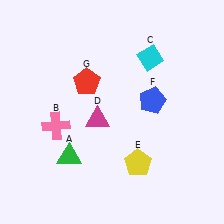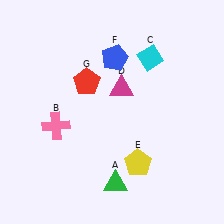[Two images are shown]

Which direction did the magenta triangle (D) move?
The magenta triangle (D) moved up.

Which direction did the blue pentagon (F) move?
The blue pentagon (F) moved up.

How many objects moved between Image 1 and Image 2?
3 objects moved between the two images.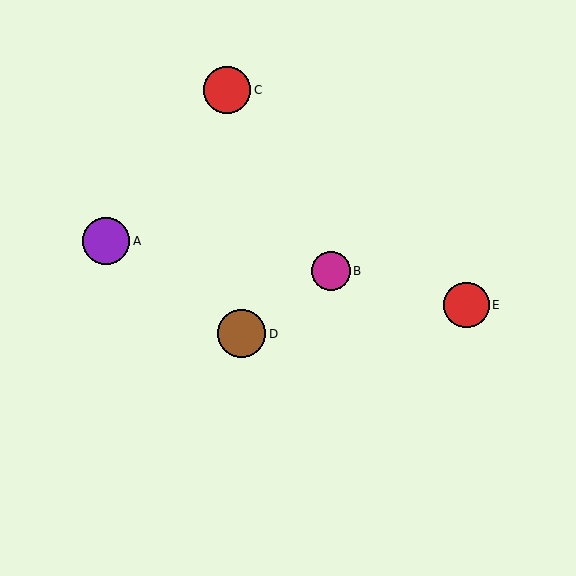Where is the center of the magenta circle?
The center of the magenta circle is at (331, 271).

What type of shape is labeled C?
Shape C is a red circle.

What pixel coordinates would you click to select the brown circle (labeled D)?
Click at (241, 334) to select the brown circle D.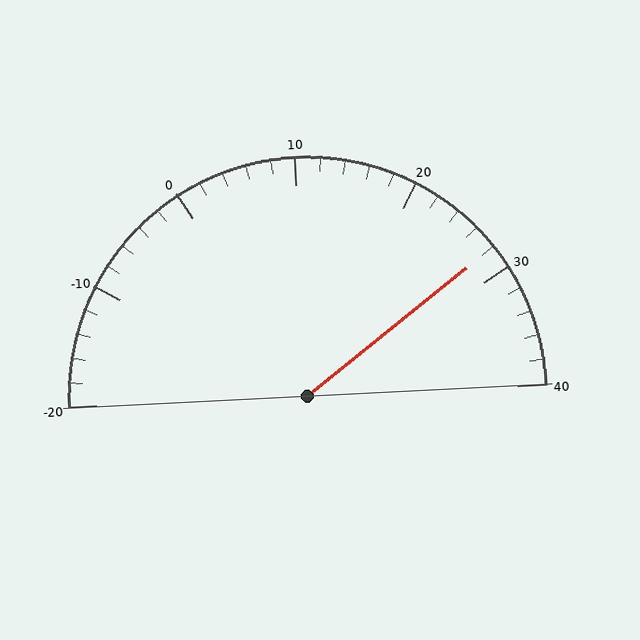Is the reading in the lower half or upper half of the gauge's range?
The reading is in the upper half of the range (-20 to 40).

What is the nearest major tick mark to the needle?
The nearest major tick mark is 30.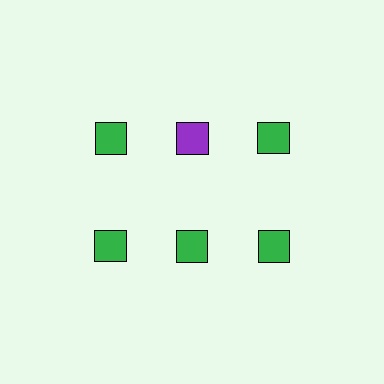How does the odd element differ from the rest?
It has a different color: purple instead of green.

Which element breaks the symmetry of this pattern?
The purple square in the top row, second from left column breaks the symmetry. All other shapes are green squares.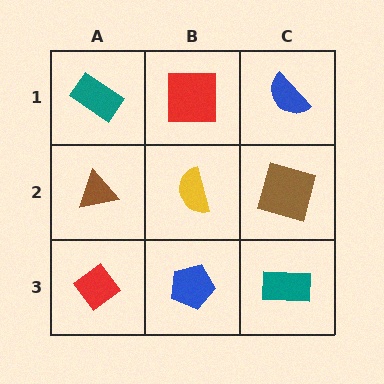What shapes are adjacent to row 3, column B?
A yellow semicircle (row 2, column B), a red diamond (row 3, column A), a teal rectangle (row 3, column C).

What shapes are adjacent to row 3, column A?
A brown triangle (row 2, column A), a blue pentagon (row 3, column B).